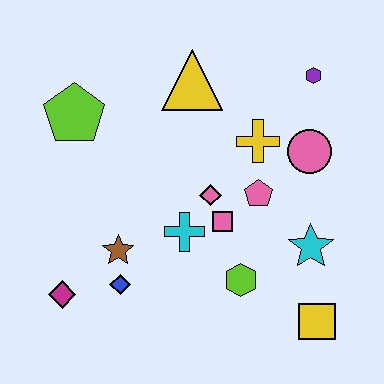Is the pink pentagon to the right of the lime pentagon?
Yes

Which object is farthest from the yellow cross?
The magenta diamond is farthest from the yellow cross.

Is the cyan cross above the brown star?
Yes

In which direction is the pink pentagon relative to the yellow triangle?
The pink pentagon is below the yellow triangle.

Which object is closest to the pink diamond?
The pink square is closest to the pink diamond.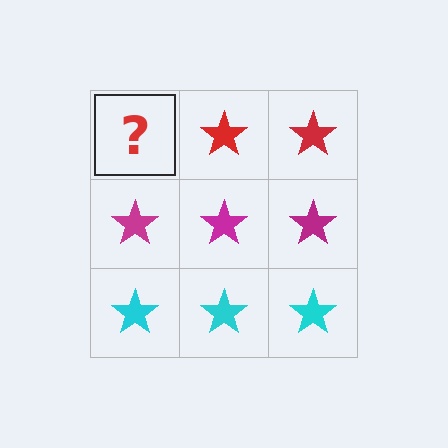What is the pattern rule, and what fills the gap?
The rule is that each row has a consistent color. The gap should be filled with a red star.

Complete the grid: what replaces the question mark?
The question mark should be replaced with a red star.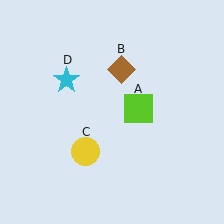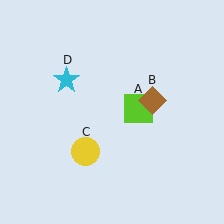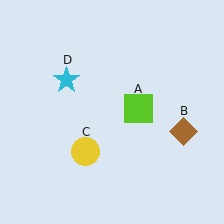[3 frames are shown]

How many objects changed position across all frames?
1 object changed position: brown diamond (object B).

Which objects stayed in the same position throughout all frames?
Lime square (object A) and yellow circle (object C) and cyan star (object D) remained stationary.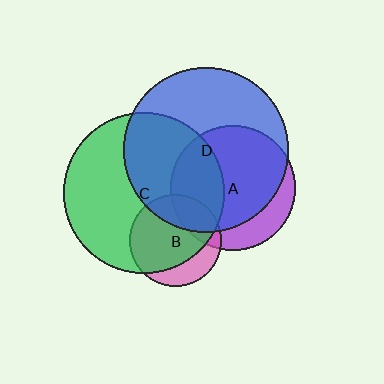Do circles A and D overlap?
Yes.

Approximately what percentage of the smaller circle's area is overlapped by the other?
Approximately 75%.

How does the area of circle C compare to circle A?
Approximately 1.7 times.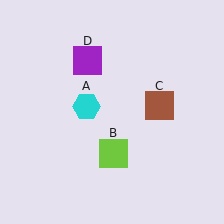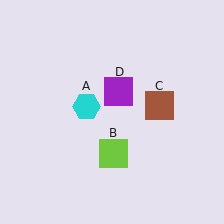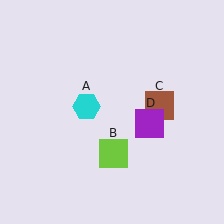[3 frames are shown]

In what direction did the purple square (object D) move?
The purple square (object D) moved down and to the right.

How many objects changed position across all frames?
1 object changed position: purple square (object D).